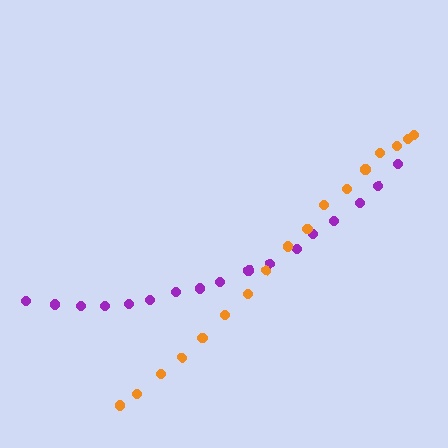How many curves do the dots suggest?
There are 2 distinct paths.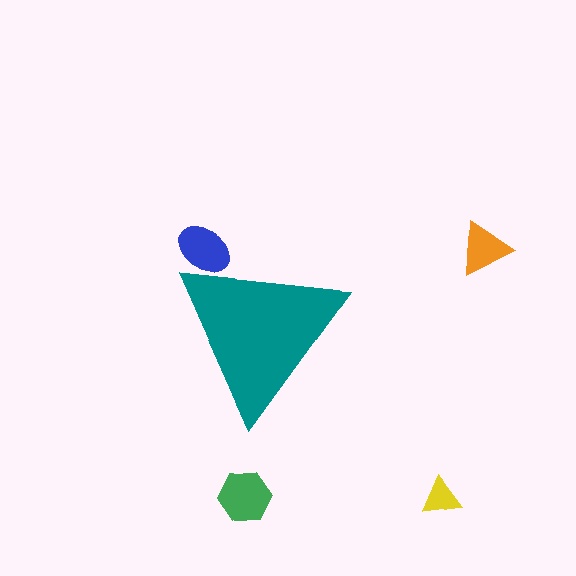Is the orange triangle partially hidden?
No, the orange triangle is fully visible.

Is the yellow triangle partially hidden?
No, the yellow triangle is fully visible.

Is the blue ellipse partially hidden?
Yes, the blue ellipse is partially hidden behind the teal triangle.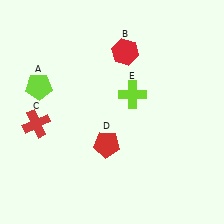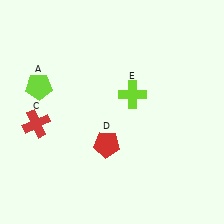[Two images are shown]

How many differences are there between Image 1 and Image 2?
There is 1 difference between the two images.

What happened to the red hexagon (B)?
The red hexagon (B) was removed in Image 2. It was in the top-right area of Image 1.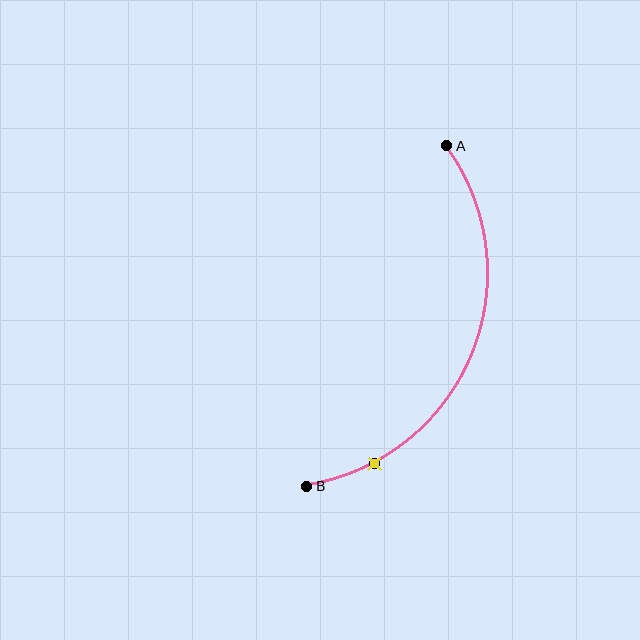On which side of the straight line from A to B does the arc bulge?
The arc bulges to the right of the straight line connecting A and B.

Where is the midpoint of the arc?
The arc midpoint is the point on the curve farthest from the straight line joining A and B. It sits to the right of that line.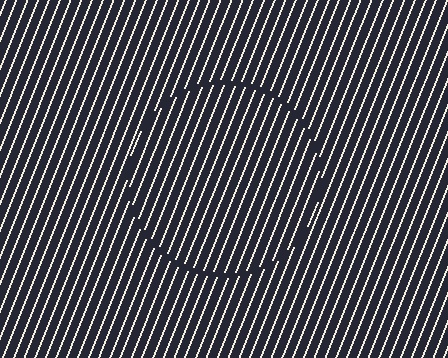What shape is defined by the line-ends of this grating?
An illusory circle. The interior of the shape contains the same grating, shifted by half a period — the contour is defined by the phase discontinuity where line-ends from the inner and outer gratings abut.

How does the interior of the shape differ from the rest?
The interior of the shape contains the same grating, shifted by half a period — the contour is defined by the phase discontinuity where line-ends from the inner and outer gratings abut.